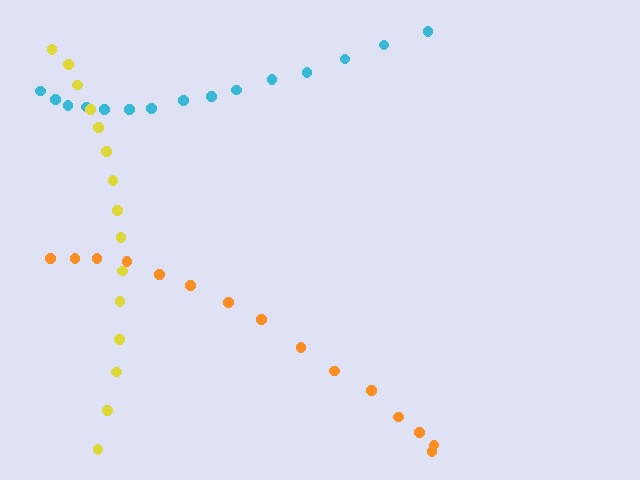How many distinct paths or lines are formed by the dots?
There are 3 distinct paths.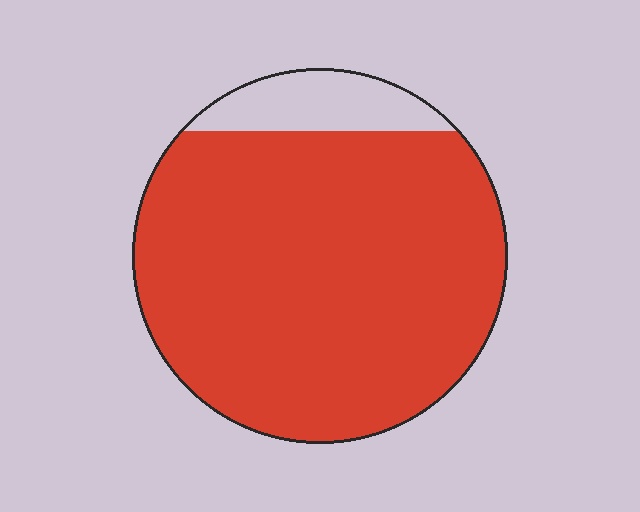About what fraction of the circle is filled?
About nine tenths (9/10).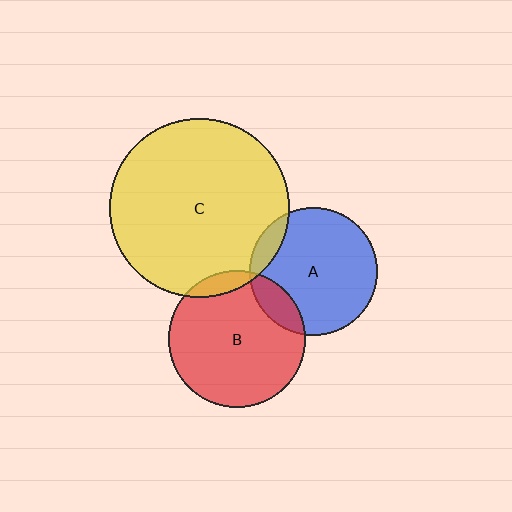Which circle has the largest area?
Circle C (yellow).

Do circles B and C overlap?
Yes.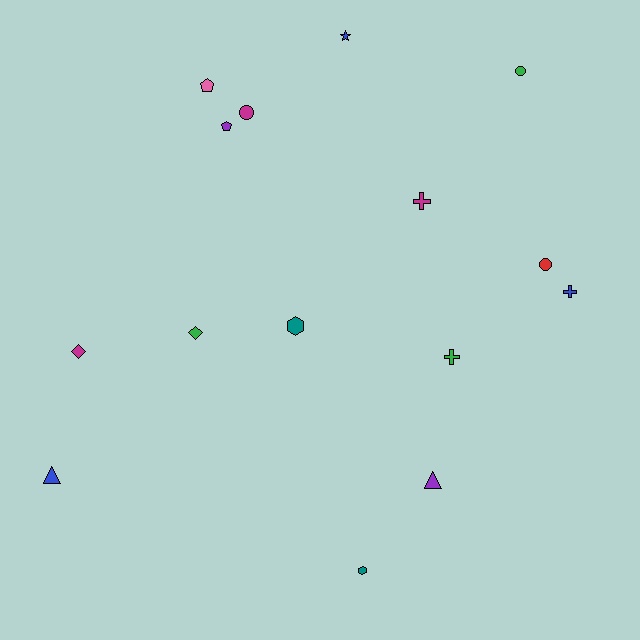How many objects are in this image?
There are 15 objects.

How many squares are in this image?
There are no squares.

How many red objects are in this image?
There is 1 red object.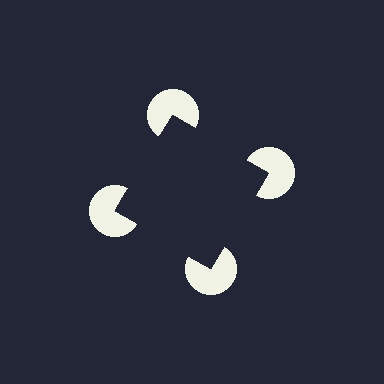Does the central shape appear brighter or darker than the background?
It typically appears slightly darker than the background, even though no actual brightness change is drawn.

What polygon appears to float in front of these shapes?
An illusory square — its edges are inferred from the aligned wedge cuts in the pac-man discs, not physically drawn.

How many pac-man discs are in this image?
There are 4 — one at each vertex of the illusory square.